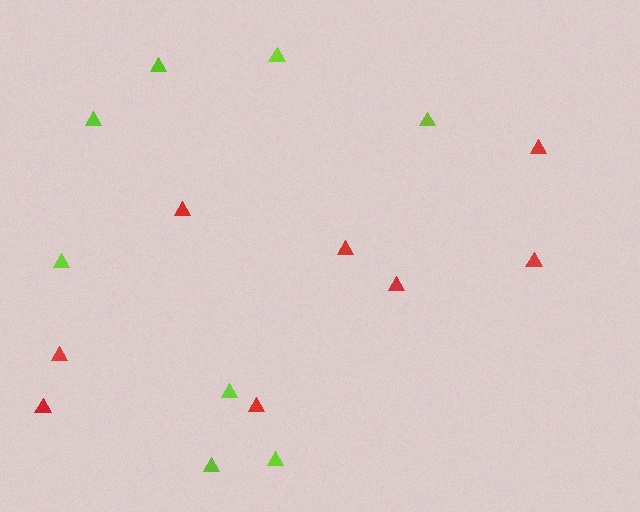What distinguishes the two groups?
There are 2 groups: one group of lime triangles (8) and one group of red triangles (8).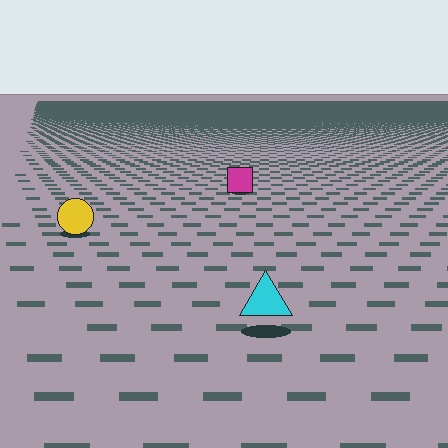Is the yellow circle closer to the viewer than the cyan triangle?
No. The cyan triangle is closer — you can tell from the texture gradient: the ground texture is coarser near it.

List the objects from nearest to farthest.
From nearest to farthest: the cyan triangle, the yellow circle, the magenta square.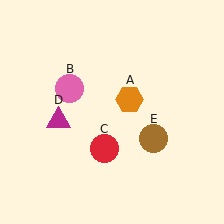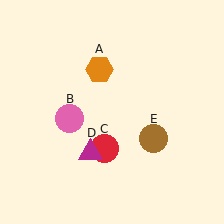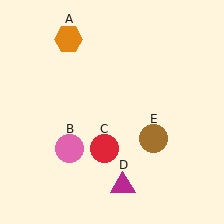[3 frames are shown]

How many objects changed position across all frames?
3 objects changed position: orange hexagon (object A), pink circle (object B), magenta triangle (object D).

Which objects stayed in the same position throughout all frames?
Red circle (object C) and brown circle (object E) remained stationary.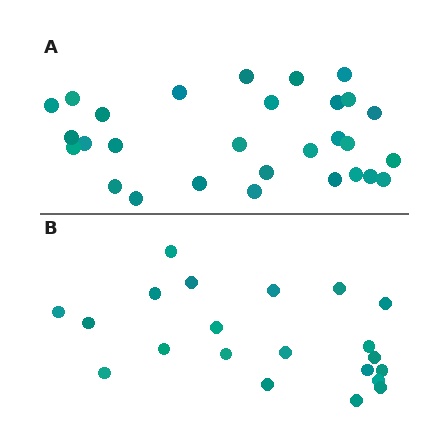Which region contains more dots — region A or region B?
Region A (the top region) has more dots.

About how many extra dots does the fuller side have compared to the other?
Region A has roughly 8 or so more dots than region B.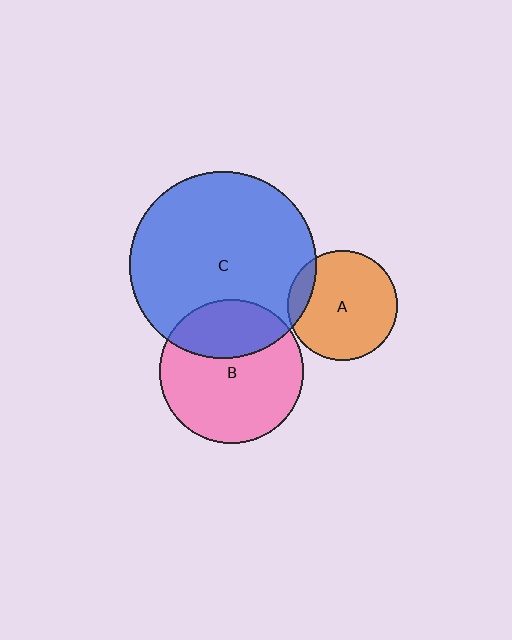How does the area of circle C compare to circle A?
Approximately 2.9 times.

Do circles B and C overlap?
Yes.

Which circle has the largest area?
Circle C (blue).